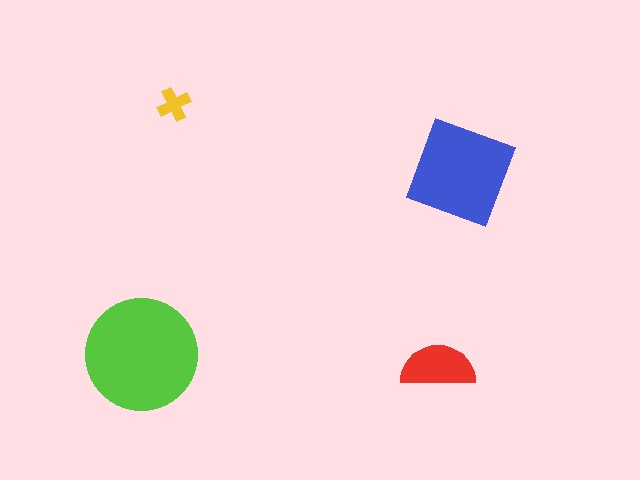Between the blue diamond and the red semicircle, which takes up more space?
The blue diamond.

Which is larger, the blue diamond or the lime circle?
The lime circle.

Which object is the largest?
The lime circle.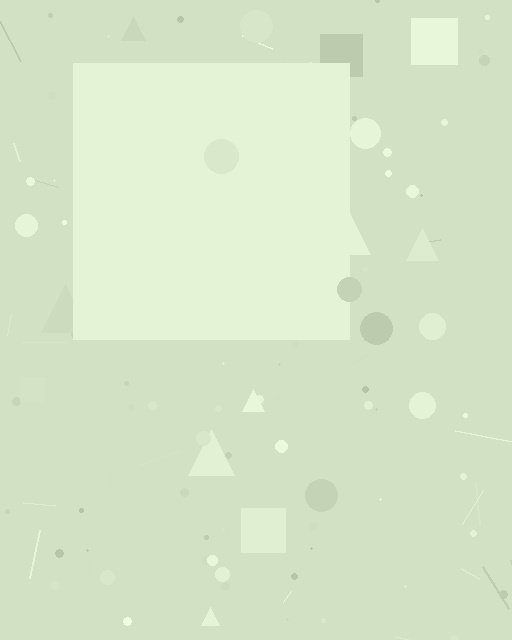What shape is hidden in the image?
A square is hidden in the image.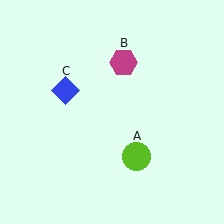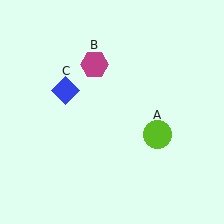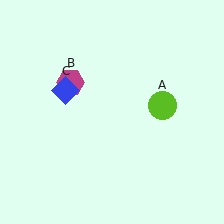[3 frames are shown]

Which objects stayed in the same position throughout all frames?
Blue diamond (object C) remained stationary.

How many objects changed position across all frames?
2 objects changed position: lime circle (object A), magenta hexagon (object B).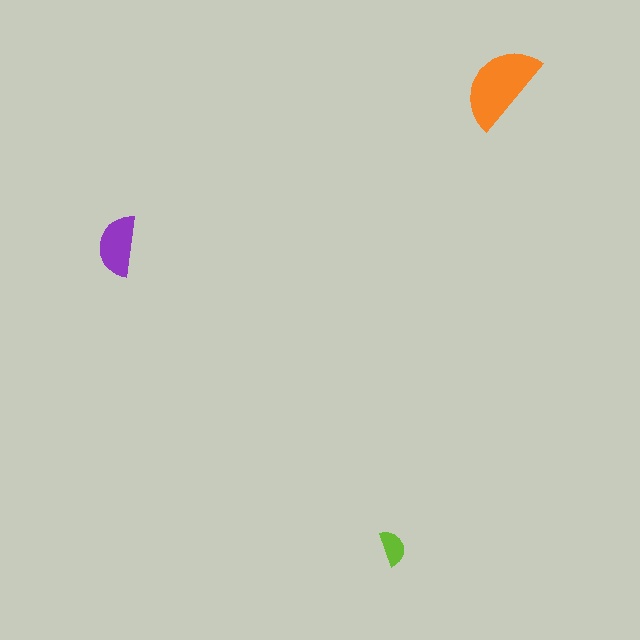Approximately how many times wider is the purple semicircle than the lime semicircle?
About 1.5 times wider.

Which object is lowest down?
The lime semicircle is bottommost.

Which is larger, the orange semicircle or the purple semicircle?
The orange one.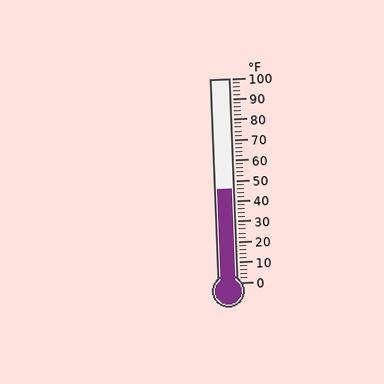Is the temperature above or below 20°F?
The temperature is above 20°F.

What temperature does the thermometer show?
The thermometer shows approximately 46°F.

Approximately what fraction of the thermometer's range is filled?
The thermometer is filled to approximately 45% of its range.